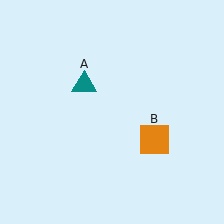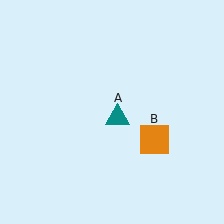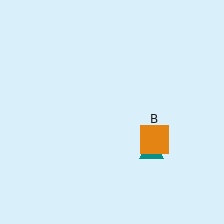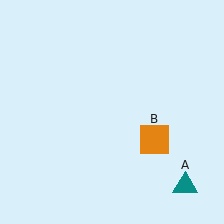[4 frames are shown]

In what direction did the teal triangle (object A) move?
The teal triangle (object A) moved down and to the right.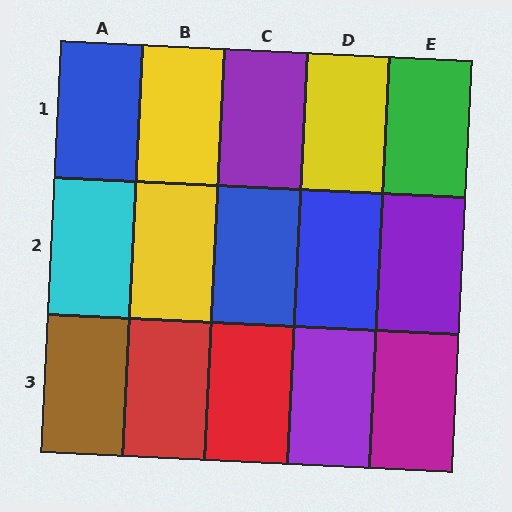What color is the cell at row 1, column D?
Yellow.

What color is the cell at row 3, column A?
Brown.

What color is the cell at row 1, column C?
Purple.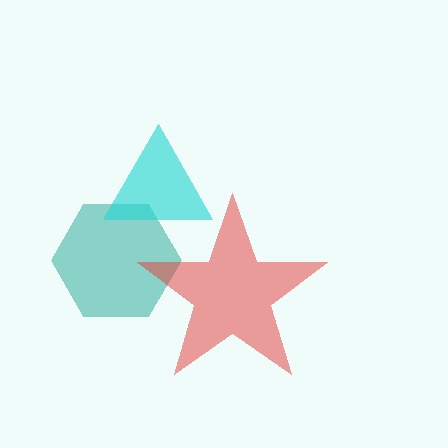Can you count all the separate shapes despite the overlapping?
Yes, there are 3 separate shapes.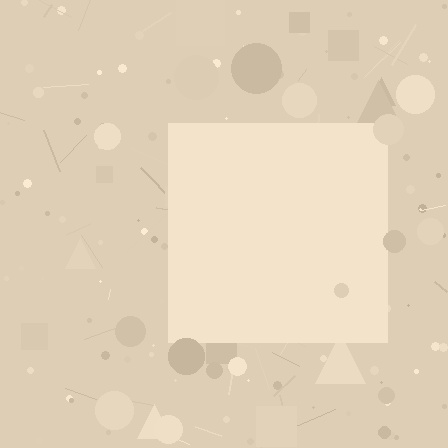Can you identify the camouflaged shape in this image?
The camouflaged shape is a square.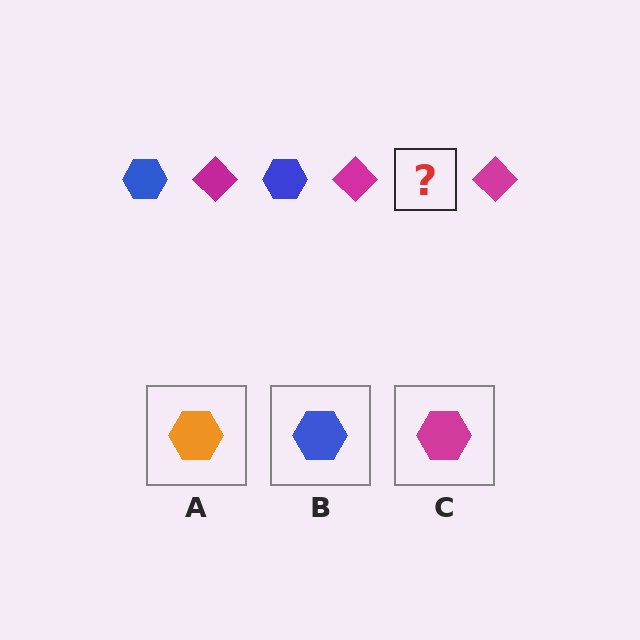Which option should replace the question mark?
Option B.